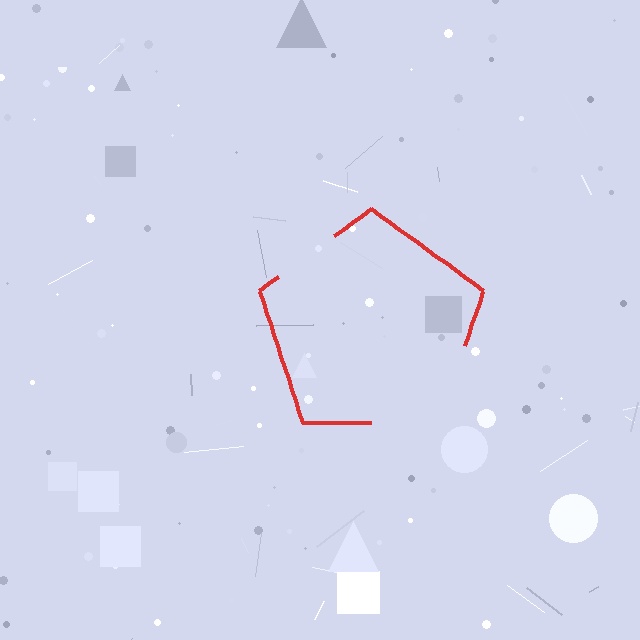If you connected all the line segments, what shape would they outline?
They would outline a pentagon.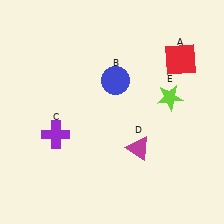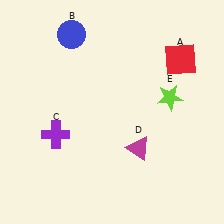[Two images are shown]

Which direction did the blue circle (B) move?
The blue circle (B) moved up.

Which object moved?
The blue circle (B) moved up.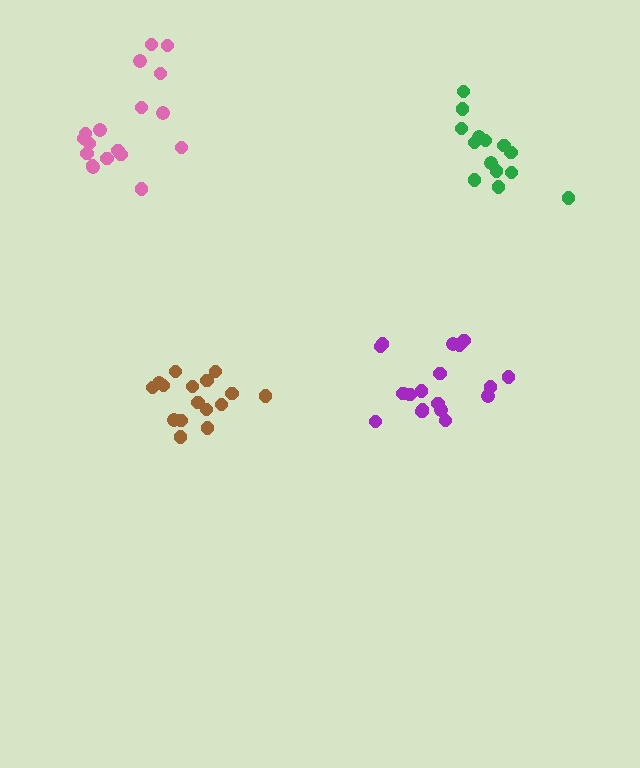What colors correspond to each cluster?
The clusters are colored: brown, pink, purple, green.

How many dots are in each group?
Group 1: 16 dots, Group 2: 18 dots, Group 3: 18 dots, Group 4: 14 dots (66 total).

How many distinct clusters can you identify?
There are 4 distinct clusters.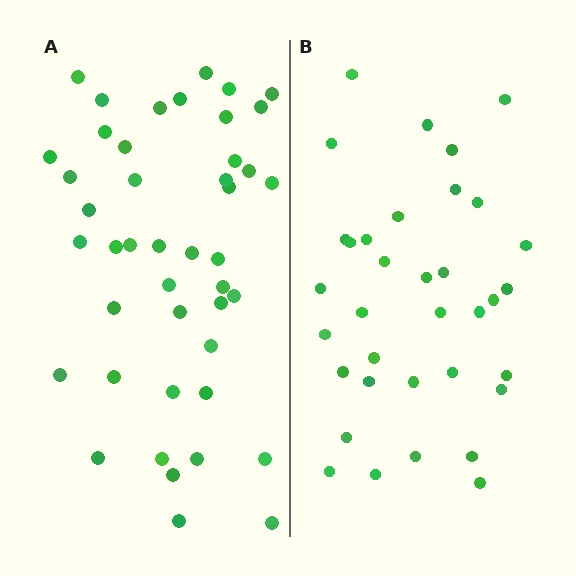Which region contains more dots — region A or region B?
Region A (the left region) has more dots.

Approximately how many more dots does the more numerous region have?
Region A has roughly 8 or so more dots than region B.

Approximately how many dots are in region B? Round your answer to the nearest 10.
About 40 dots. (The exact count is 35, which rounds to 40.)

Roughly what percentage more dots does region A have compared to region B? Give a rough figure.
About 25% more.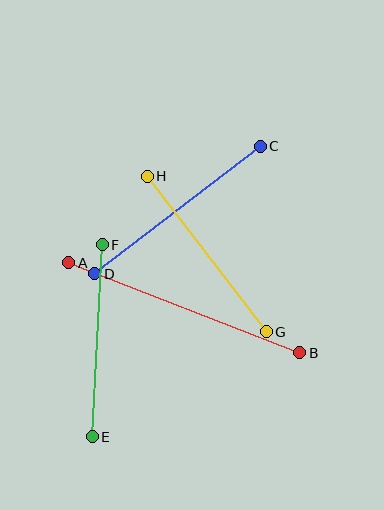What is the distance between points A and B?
The distance is approximately 248 pixels.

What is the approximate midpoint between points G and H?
The midpoint is at approximately (207, 254) pixels.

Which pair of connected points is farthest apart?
Points A and B are farthest apart.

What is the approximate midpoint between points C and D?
The midpoint is at approximately (177, 210) pixels.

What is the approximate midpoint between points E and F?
The midpoint is at approximately (97, 341) pixels.